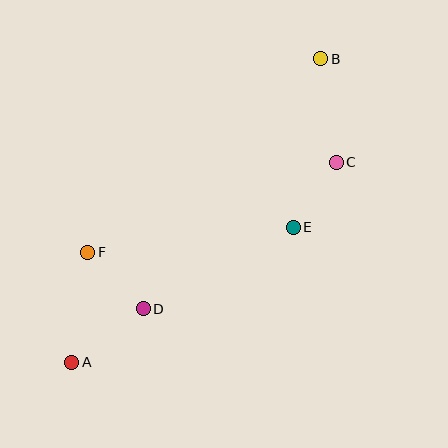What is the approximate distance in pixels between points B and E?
The distance between B and E is approximately 171 pixels.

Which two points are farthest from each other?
Points A and B are farthest from each other.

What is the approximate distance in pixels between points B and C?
The distance between B and C is approximately 105 pixels.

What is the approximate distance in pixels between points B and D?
The distance between B and D is approximately 307 pixels.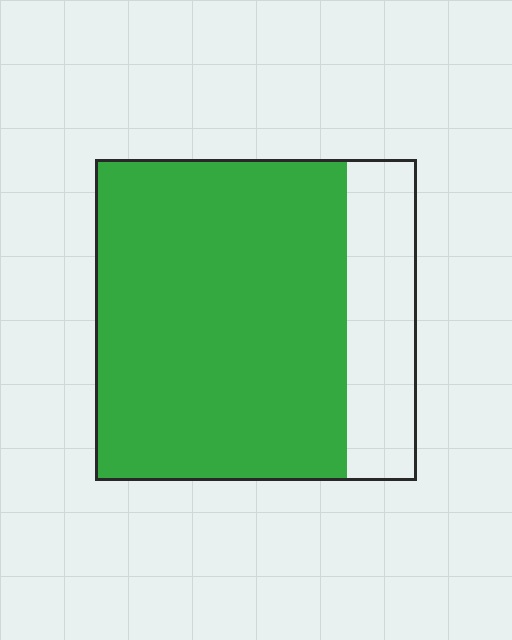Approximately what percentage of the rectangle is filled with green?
Approximately 80%.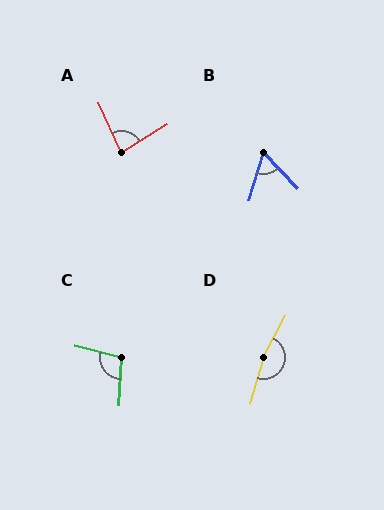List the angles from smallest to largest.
B (62°), A (82°), C (102°), D (168°).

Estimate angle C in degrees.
Approximately 102 degrees.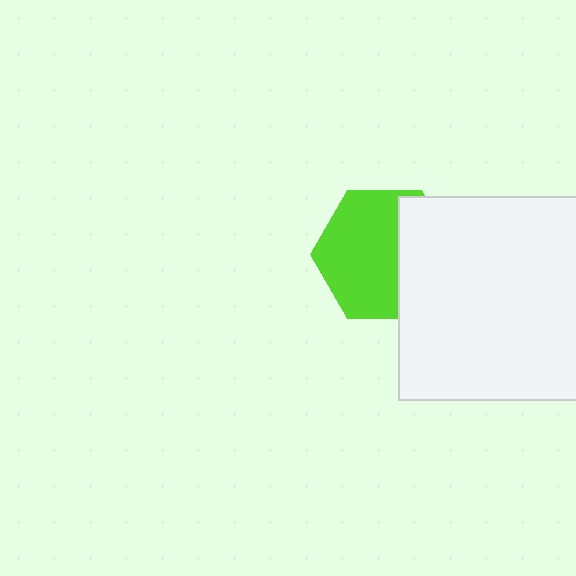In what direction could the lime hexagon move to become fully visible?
The lime hexagon could move left. That would shift it out from behind the white square entirely.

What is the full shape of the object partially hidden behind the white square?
The partially hidden object is a lime hexagon.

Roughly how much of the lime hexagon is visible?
About half of it is visible (roughly 63%).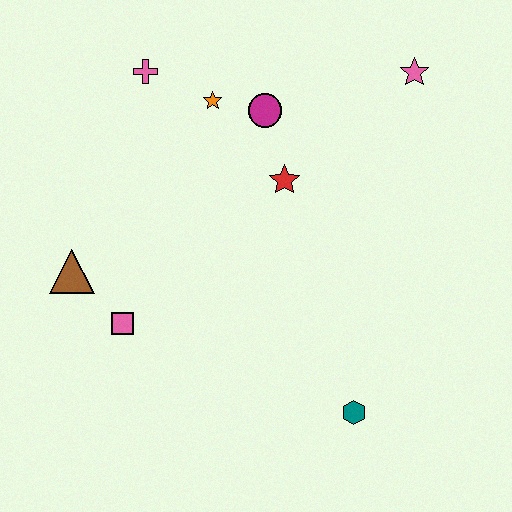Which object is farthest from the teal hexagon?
The pink cross is farthest from the teal hexagon.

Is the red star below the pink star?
Yes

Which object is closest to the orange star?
The magenta circle is closest to the orange star.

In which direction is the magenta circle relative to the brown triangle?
The magenta circle is to the right of the brown triangle.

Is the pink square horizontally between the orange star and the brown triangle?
Yes